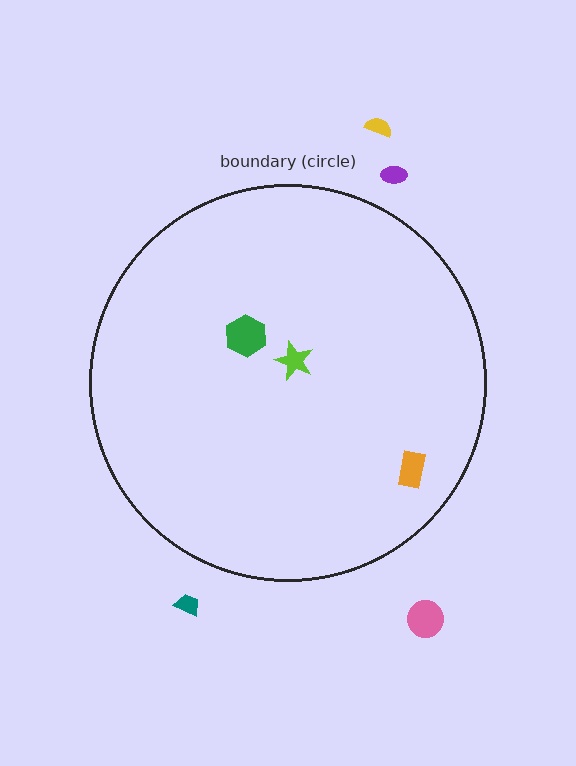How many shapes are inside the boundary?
3 inside, 4 outside.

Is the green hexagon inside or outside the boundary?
Inside.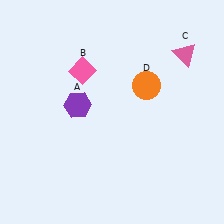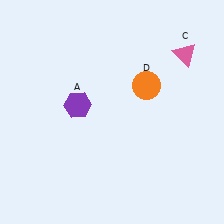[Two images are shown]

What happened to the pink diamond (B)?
The pink diamond (B) was removed in Image 2. It was in the top-left area of Image 1.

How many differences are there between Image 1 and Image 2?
There is 1 difference between the two images.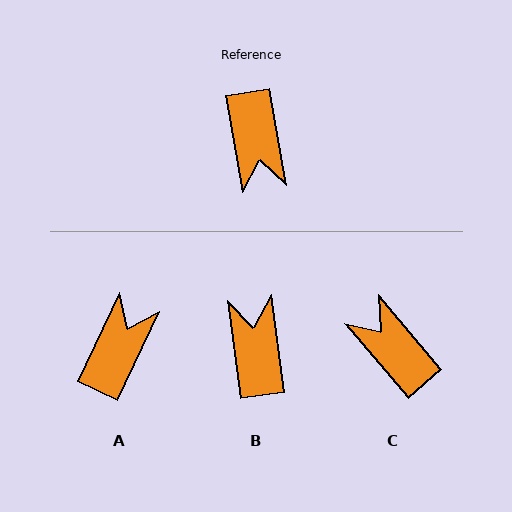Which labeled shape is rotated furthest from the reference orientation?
B, about 178 degrees away.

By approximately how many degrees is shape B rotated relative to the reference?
Approximately 178 degrees counter-clockwise.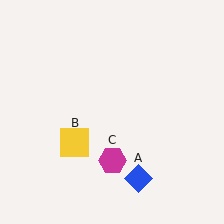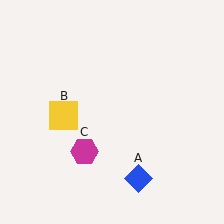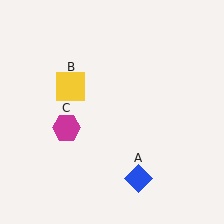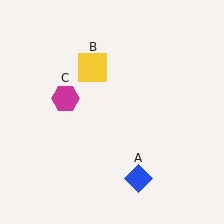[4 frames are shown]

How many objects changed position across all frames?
2 objects changed position: yellow square (object B), magenta hexagon (object C).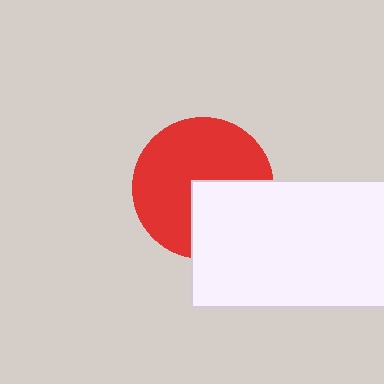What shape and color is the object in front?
The object in front is a white rectangle.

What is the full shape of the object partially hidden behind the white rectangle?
The partially hidden object is a red circle.